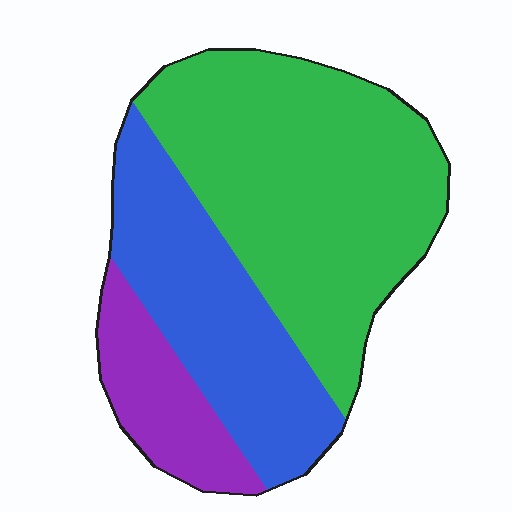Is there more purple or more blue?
Blue.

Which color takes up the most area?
Green, at roughly 55%.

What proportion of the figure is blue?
Blue covers roughly 30% of the figure.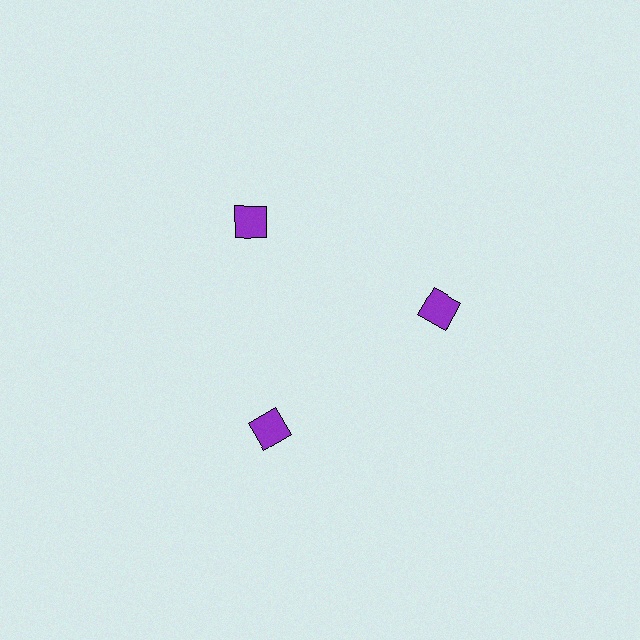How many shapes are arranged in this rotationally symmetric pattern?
There are 3 shapes, arranged in 3 groups of 1.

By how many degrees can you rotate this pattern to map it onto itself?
The pattern maps onto itself every 120 degrees of rotation.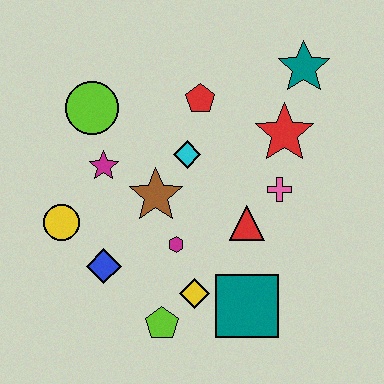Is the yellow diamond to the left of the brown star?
No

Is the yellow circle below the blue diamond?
No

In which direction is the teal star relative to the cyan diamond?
The teal star is to the right of the cyan diamond.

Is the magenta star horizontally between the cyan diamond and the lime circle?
Yes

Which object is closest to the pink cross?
The red triangle is closest to the pink cross.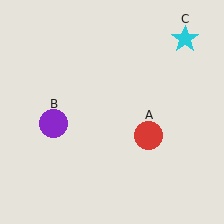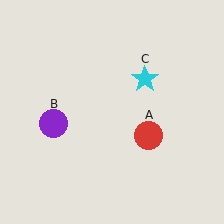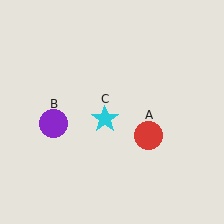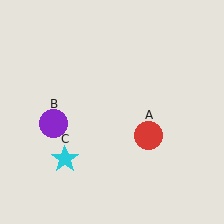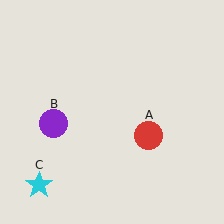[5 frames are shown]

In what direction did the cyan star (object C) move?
The cyan star (object C) moved down and to the left.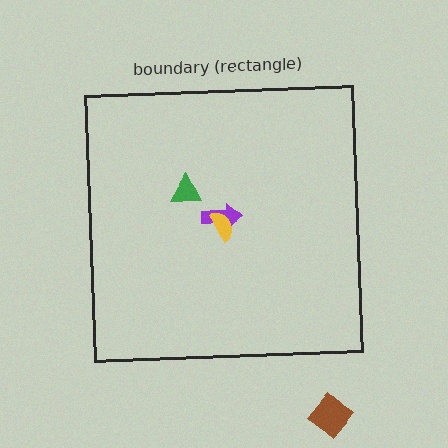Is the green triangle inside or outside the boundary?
Inside.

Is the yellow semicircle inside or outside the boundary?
Inside.